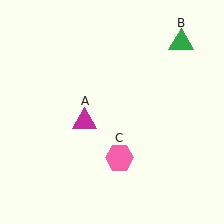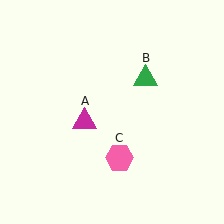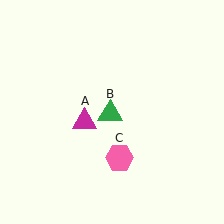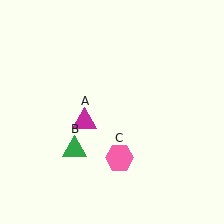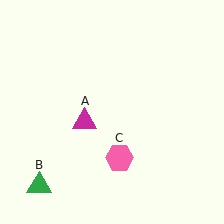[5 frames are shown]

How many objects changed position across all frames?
1 object changed position: green triangle (object B).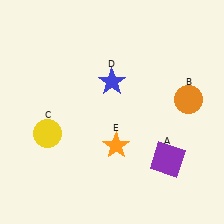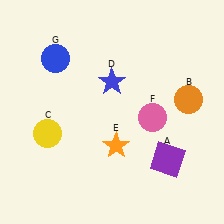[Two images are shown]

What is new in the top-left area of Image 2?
A blue circle (G) was added in the top-left area of Image 2.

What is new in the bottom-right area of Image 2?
A pink circle (F) was added in the bottom-right area of Image 2.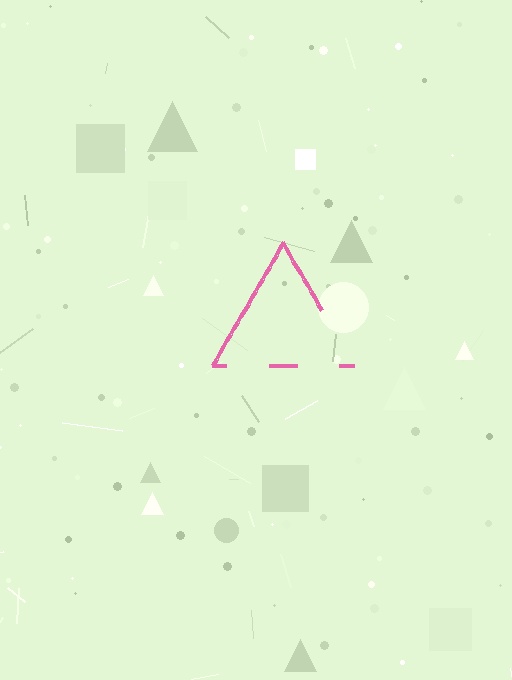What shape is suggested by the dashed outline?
The dashed outline suggests a triangle.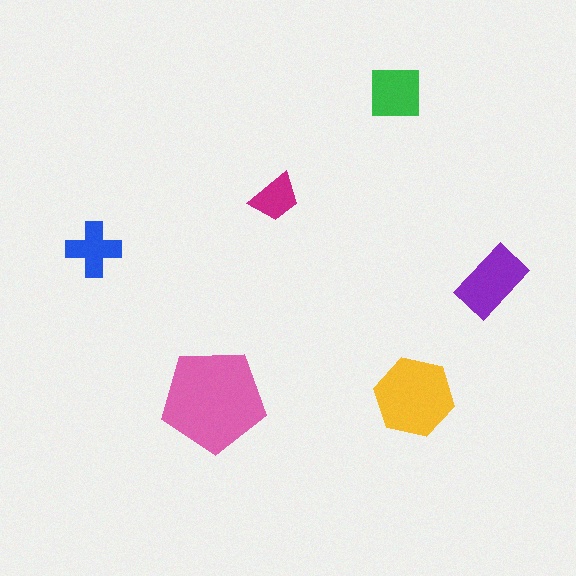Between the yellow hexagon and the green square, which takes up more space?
The yellow hexagon.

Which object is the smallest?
The magenta trapezoid.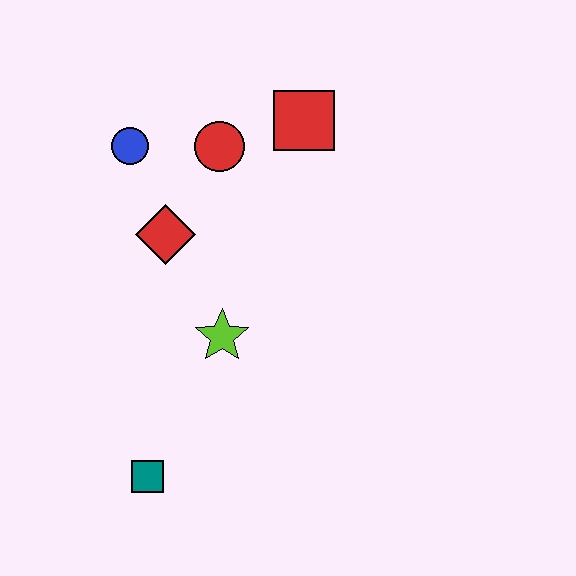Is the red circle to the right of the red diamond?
Yes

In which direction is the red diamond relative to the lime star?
The red diamond is above the lime star.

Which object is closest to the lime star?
The red diamond is closest to the lime star.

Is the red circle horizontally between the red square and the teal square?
Yes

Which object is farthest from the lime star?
The red square is farthest from the lime star.